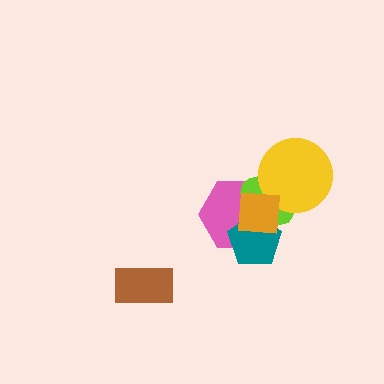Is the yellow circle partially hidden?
Yes, it is partially covered by another shape.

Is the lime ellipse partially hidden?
Yes, it is partially covered by another shape.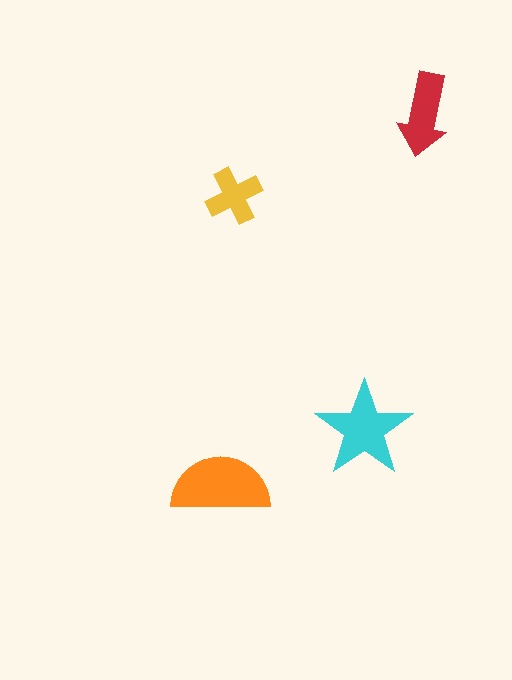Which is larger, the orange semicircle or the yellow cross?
The orange semicircle.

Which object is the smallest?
The yellow cross.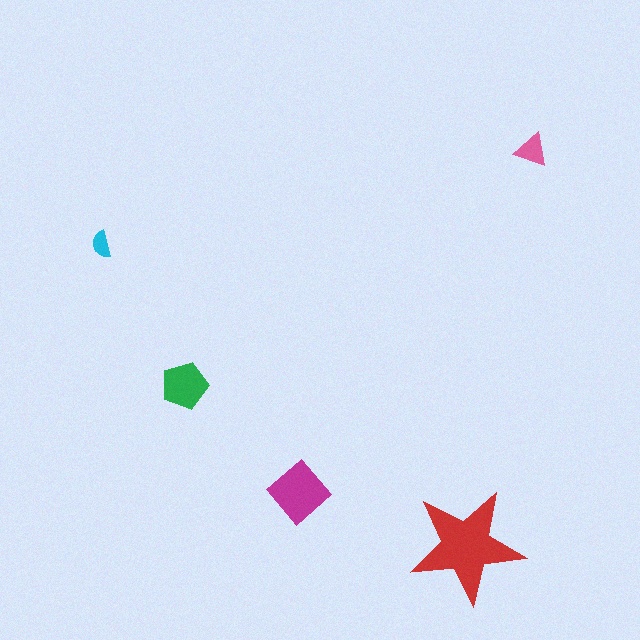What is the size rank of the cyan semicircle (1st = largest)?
5th.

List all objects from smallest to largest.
The cyan semicircle, the pink triangle, the green pentagon, the magenta diamond, the red star.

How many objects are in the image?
There are 5 objects in the image.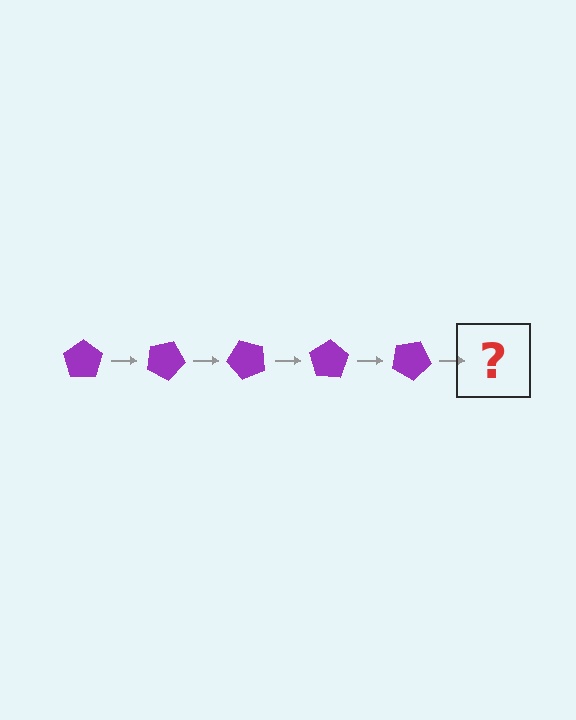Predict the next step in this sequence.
The next step is a purple pentagon rotated 125 degrees.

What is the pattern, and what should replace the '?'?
The pattern is that the pentagon rotates 25 degrees each step. The '?' should be a purple pentagon rotated 125 degrees.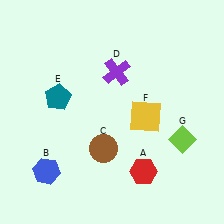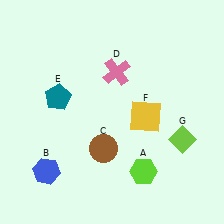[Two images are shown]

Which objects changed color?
A changed from red to lime. D changed from purple to pink.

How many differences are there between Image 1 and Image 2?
There are 2 differences between the two images.